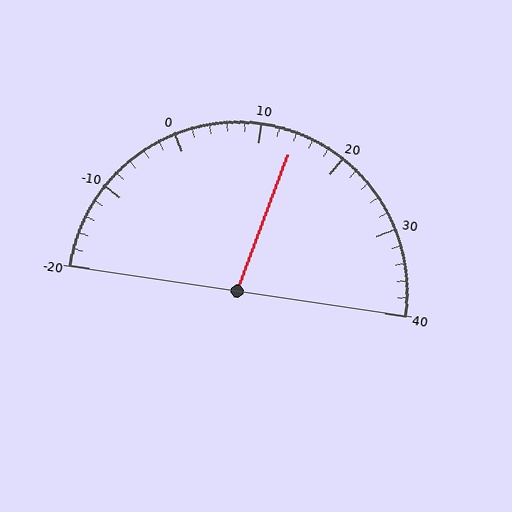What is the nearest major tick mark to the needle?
The nearest major tick mark is 10.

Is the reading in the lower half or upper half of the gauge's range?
The reading is in the upper half of the range (-20 to 40).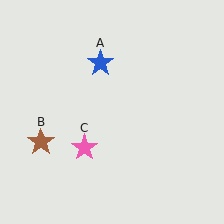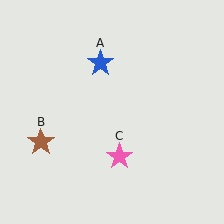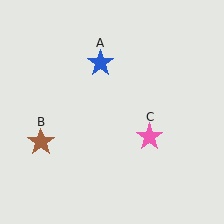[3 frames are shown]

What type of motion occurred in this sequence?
The pink star (object C) rotated counterclockwise around the center of the scene.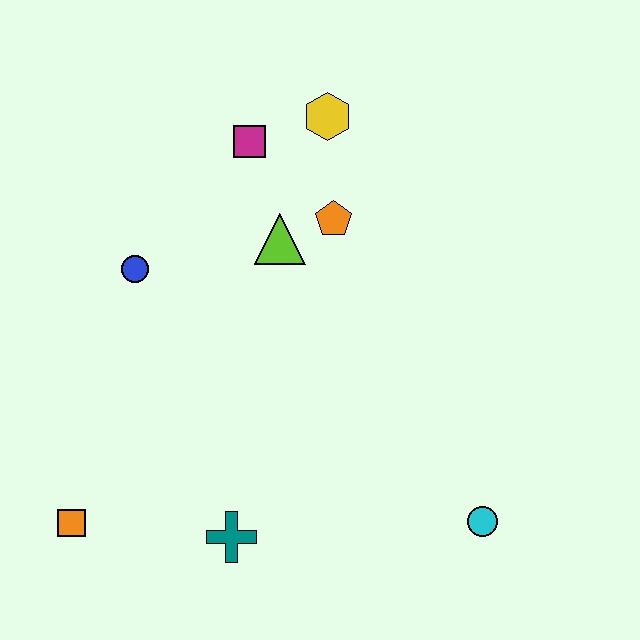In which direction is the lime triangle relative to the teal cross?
The lime triangle is above the teal cross.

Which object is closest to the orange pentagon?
The lime triangle is closest to the orange pentagon.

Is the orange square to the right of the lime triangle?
No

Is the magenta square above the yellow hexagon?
No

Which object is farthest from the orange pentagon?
The orange square is farthest from the orange pentagon.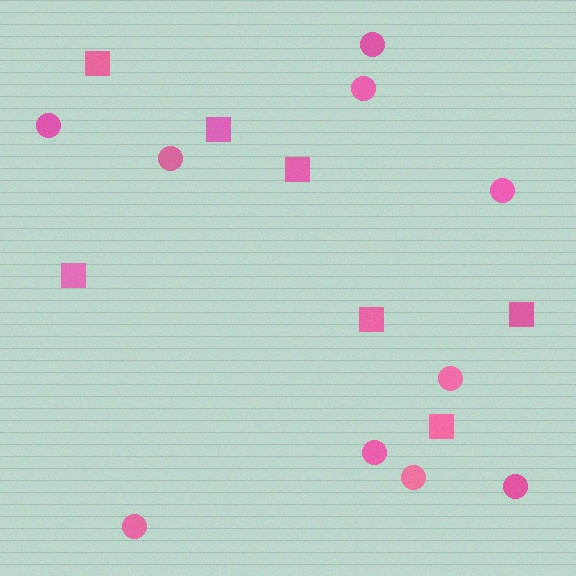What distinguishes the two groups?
There are 2 groups: one group of circles (10) and one group of squares (7).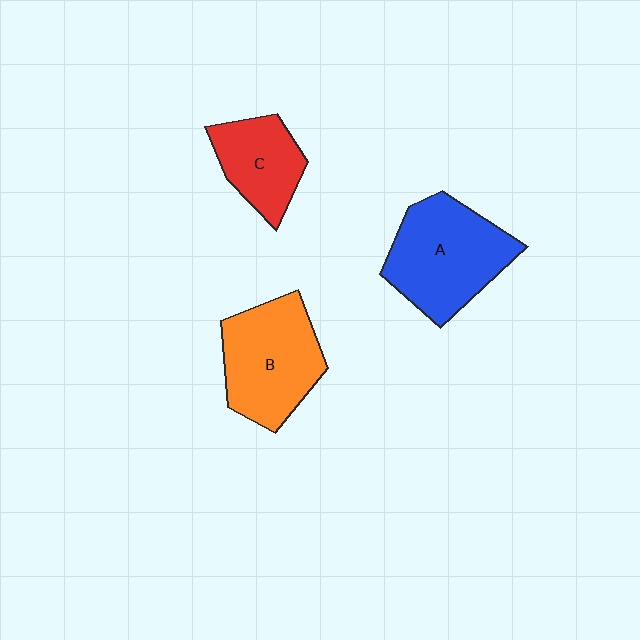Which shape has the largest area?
Shape A (blue).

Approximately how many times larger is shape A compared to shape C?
Approximately 1.6 times.